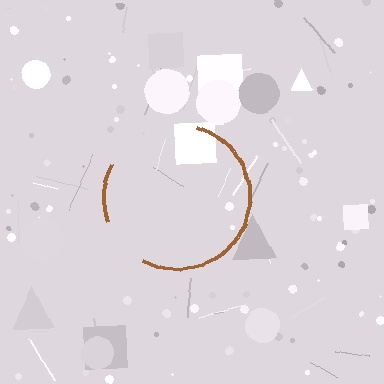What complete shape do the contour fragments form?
The contour fragments form a circle.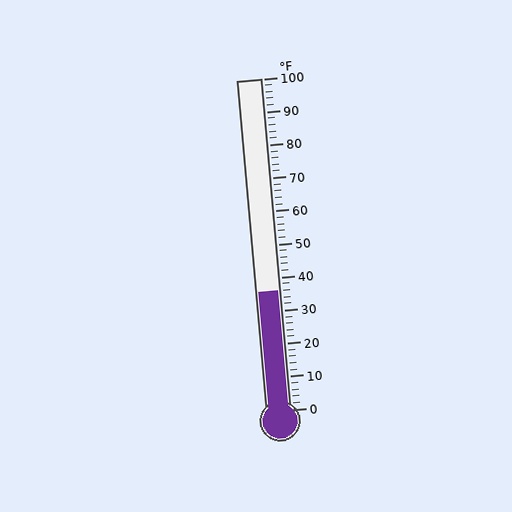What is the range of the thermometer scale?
The thermometer scale ranges from 0°F to 100°F.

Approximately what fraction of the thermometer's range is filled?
The thermometer is filled to approximately 35% of its range.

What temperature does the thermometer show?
The thermometer shows approximately 36°F.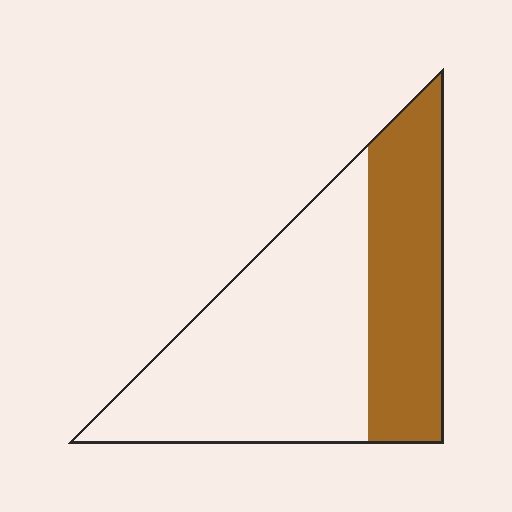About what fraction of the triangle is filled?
About three eighths (3/8).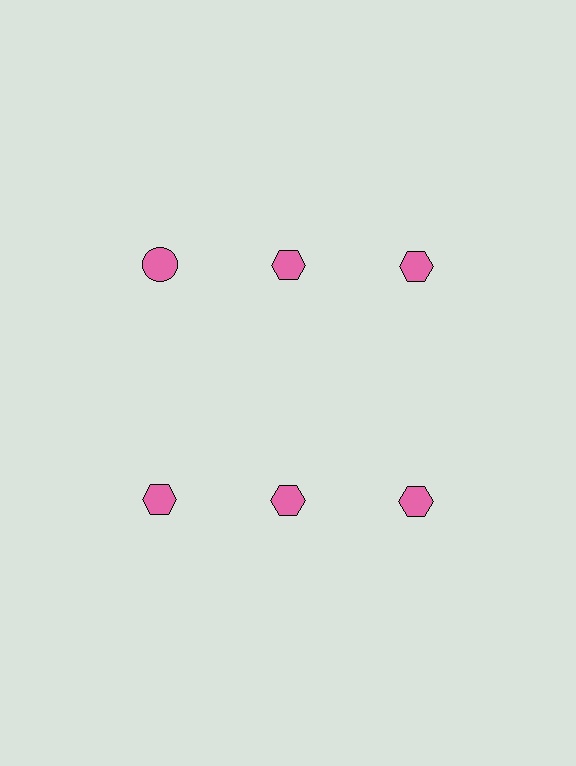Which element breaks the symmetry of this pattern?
The pink circle in the top row, leftmost column breaks the symmetry. All other shapes are pink hexagons.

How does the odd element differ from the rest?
It has a different shape: circle instead of hexagon.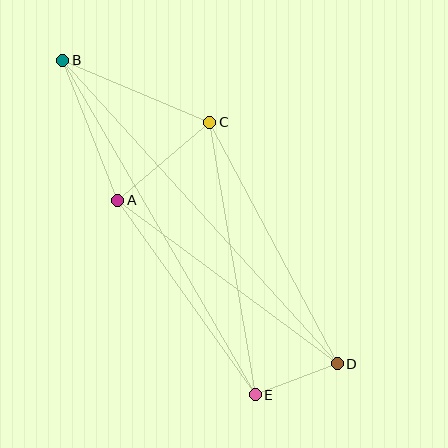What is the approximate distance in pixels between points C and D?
The distance between C and D is approximately 273 pixels.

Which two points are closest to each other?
Points D and E are closest to each other.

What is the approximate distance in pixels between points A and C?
The distance between A and C is approximately 121 pixels.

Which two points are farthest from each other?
Points B and D are farthest from each other.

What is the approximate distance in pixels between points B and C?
The distance between B and C is approximately 159 pixels.